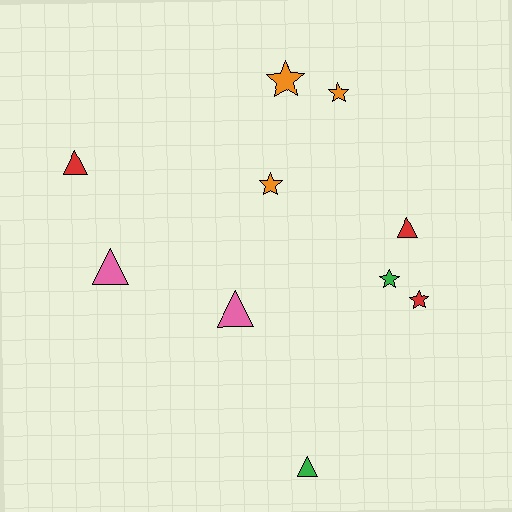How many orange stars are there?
There are 3 orange stars.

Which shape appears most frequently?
Triangle, with 5 objects.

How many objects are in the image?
There are 10 objects.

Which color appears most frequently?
Red, with 3 objects.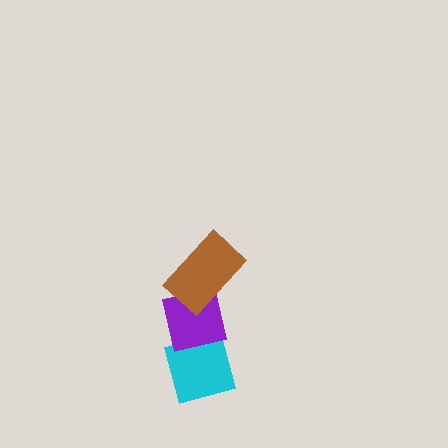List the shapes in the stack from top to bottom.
From top to bottom: the brown rectangle, the purple square, the cyan square.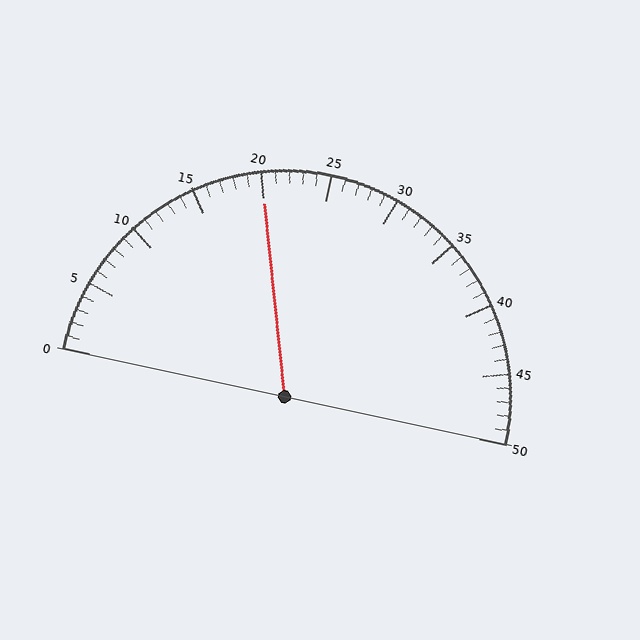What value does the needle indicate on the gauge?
The needle indicates approximately 20.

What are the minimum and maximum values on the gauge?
The gauge ranges from 0 to 50.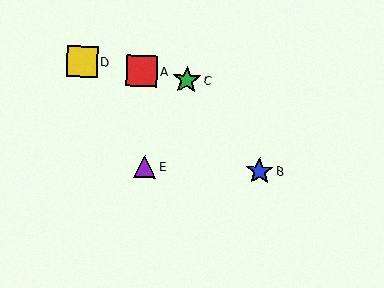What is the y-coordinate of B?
Object B is at y≈171.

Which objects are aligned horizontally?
Objects B, E are aligned horizontally.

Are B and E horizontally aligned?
Yes, both are at y≈171.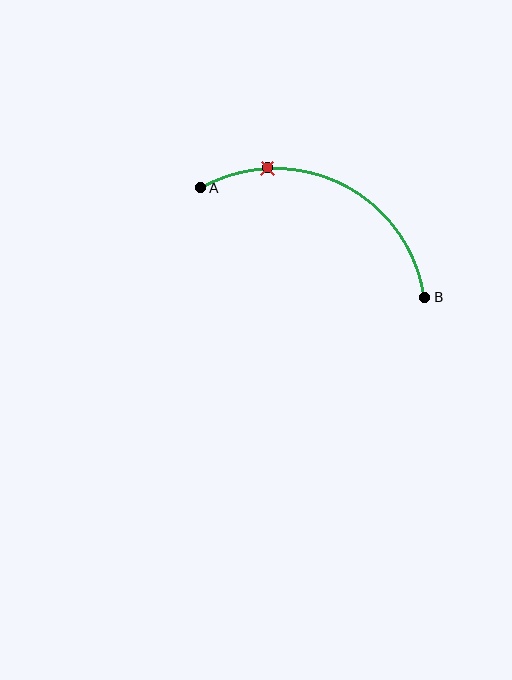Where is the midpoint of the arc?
The arc midpoint is the point on the curve farthest from the straight line joining A and B. It sits above that line.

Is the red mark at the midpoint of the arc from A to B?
No. The red mark lies on the arc but is closer to endpoint A. The arc midpoint would be at the point on the curve equidistant along the arc from both A and B.